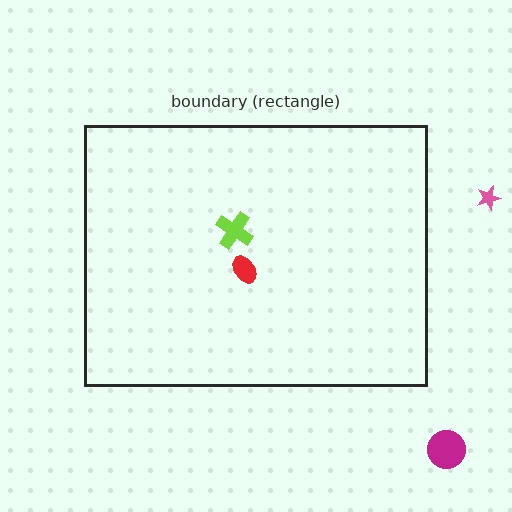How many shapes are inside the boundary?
2 inside, 2 outside.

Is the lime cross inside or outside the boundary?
Inside.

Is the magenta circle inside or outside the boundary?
Outside.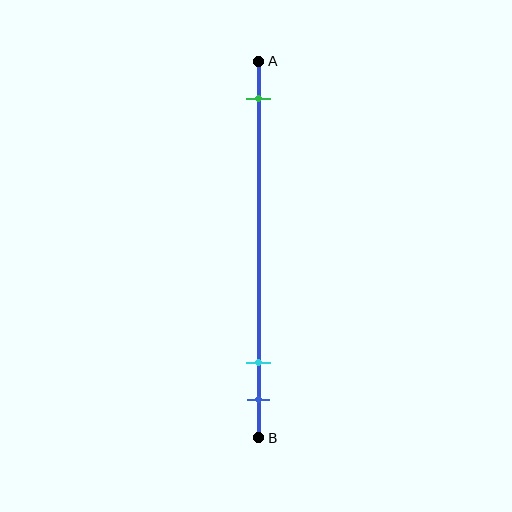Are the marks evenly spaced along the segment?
No, the marks are not evenly spaced.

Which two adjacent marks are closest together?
The cyan and blue marks are the closest adjacent pair.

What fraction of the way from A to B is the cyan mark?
The cyan mark is approximately 80% (0.8) of the way from A to B.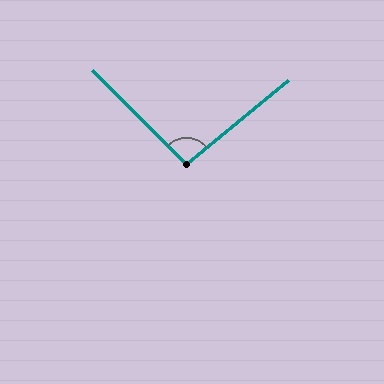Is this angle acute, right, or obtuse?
It is obtuse.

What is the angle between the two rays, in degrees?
Approximately 95 degrees.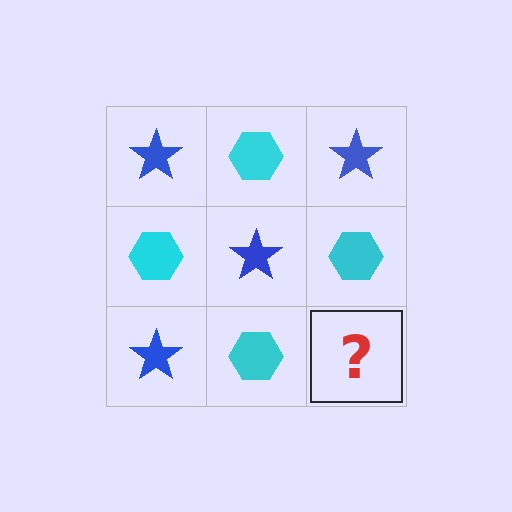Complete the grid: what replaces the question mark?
The question mark should be replaced with a blue star.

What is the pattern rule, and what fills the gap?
The rule is that it alternates blue star and cyan hexagon in a checkerboard pattern. The gap should be filled with a blue star.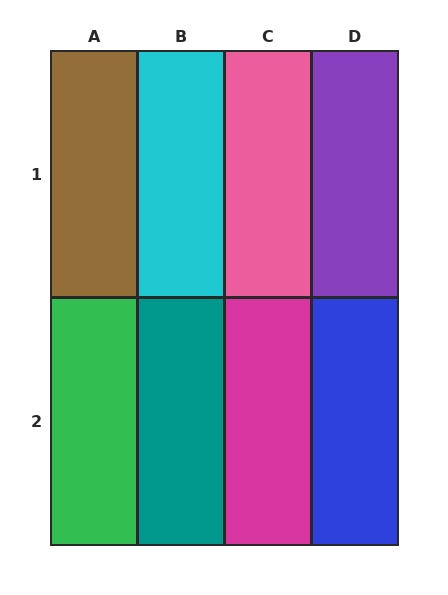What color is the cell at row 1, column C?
Pink.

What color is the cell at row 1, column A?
Brown.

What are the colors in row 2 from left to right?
Green, teal, magenta, blue.